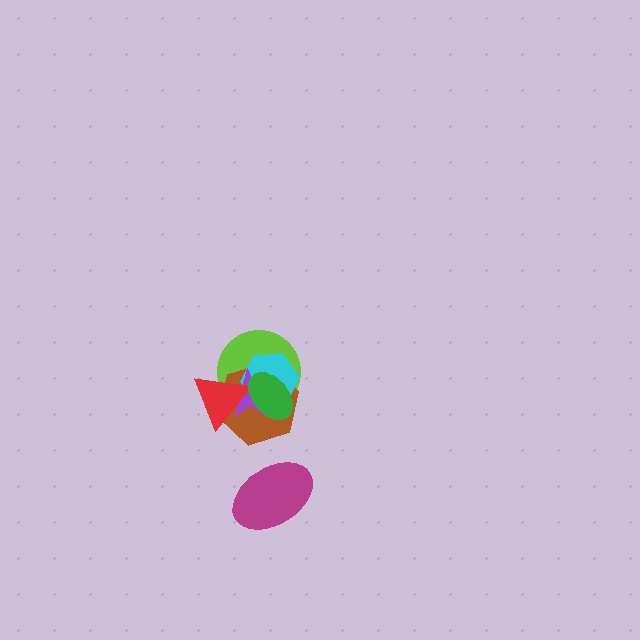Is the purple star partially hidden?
Yes, it is partially covered by another shape.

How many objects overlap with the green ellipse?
5 objects overlap with the green ellipse.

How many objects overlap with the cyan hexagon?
5 objects overlap with the cyan hexagon.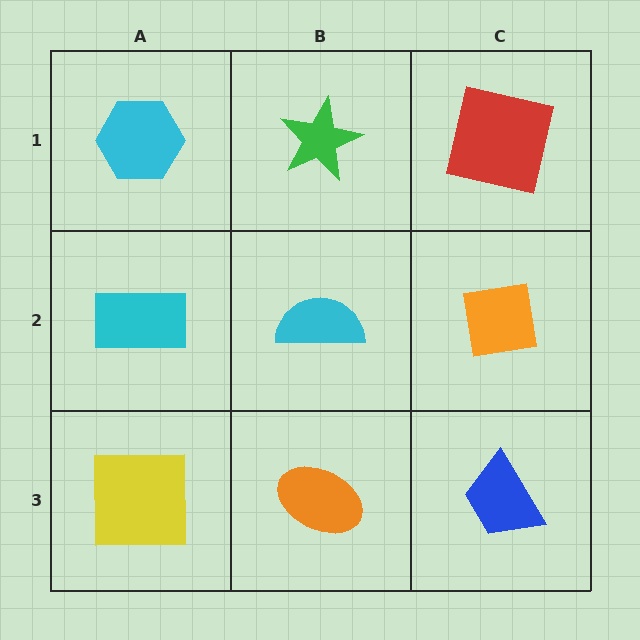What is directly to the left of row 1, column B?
A cyan hexagon.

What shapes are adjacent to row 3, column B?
A cyan semicircle (row 2, column B), a yellow square (row 3, column A), a blue trapezoid (row 3, column C).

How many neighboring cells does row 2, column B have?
4.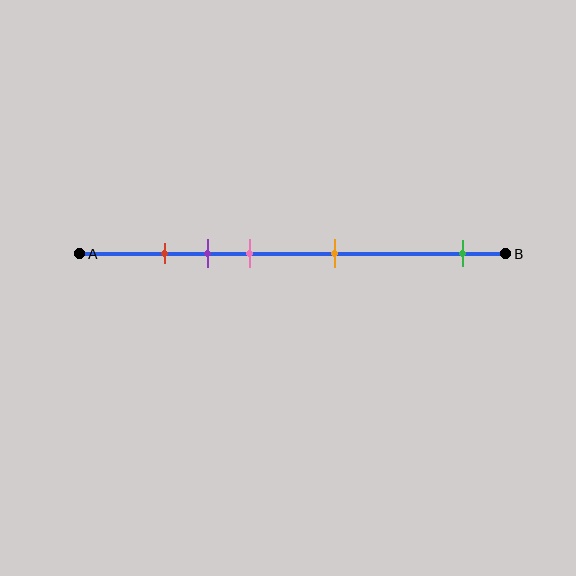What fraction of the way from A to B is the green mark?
The green mark is approximately 90% (0.9) of the way from A to B.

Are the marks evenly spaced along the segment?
No, the marks are not evenly spaced.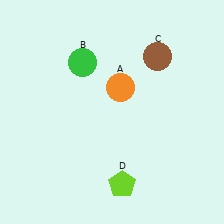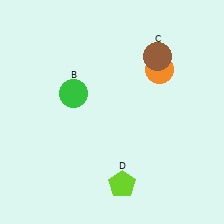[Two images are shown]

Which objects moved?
The objects that moved are: the orange circle (A), the green circle (B).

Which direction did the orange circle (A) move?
The orange circle (A) moved right.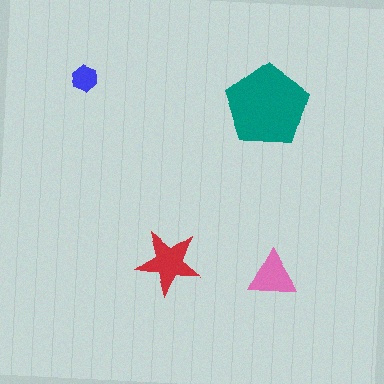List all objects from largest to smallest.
The teal pentagon, the red star, the pink triangle, the blue hexagon.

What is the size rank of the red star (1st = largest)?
2nd.